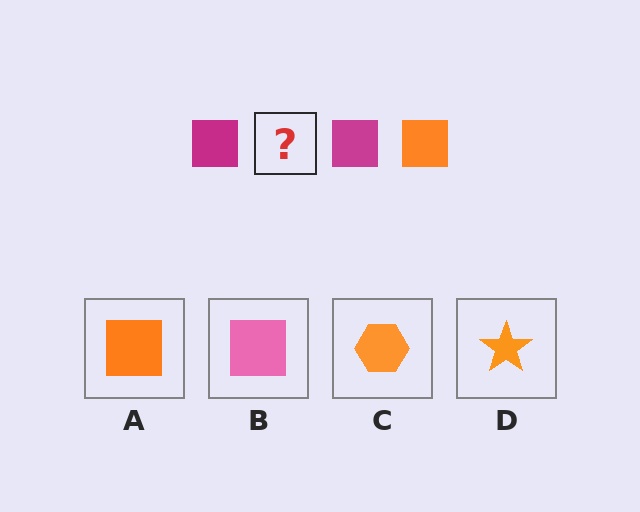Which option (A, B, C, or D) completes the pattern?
A.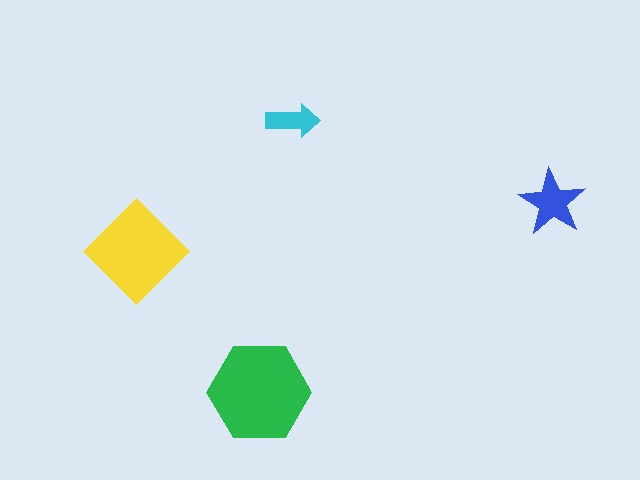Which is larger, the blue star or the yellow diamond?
The yellow diamond.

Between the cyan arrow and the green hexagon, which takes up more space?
The green hexagon.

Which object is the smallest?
The cyan arrow.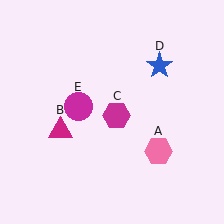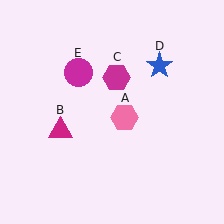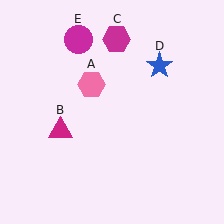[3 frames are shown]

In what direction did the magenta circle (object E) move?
The magenta circle (object E) moved up.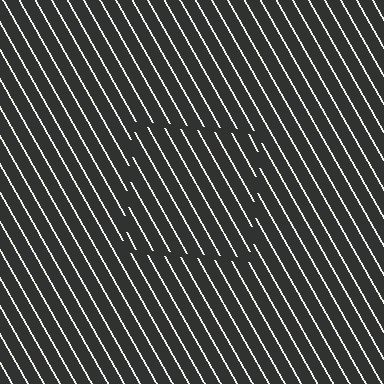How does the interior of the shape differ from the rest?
The interior of the shape contains the same grating, shifted by half a period — the contour is defined by the phase discontinuity where line-ends from the inner and outer gratings abut.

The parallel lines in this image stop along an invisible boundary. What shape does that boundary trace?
An illusory square. The interior of the shape contains the same grating, shifted by half a period — the contour is defined by the phase discontinuity where line-ends from the inner and outer gratings abut.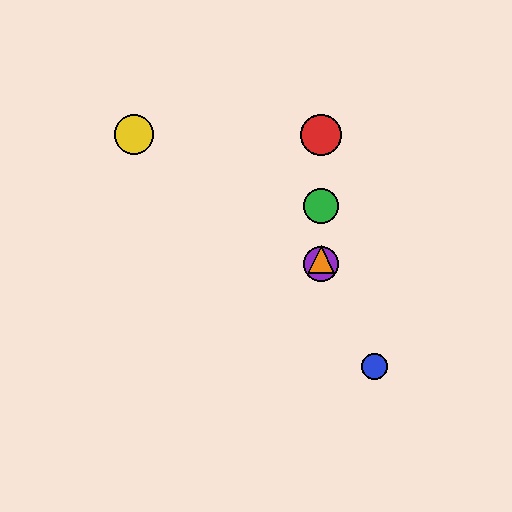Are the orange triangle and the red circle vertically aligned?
Yes, both are at x≈321.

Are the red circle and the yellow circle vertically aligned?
No, the red circle is at x≈321 and the yellow circle is at x≈134.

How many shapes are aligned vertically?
4 shapes (the red circle, the green circle, the purple circle, the orange triangle) are aligned vertically.